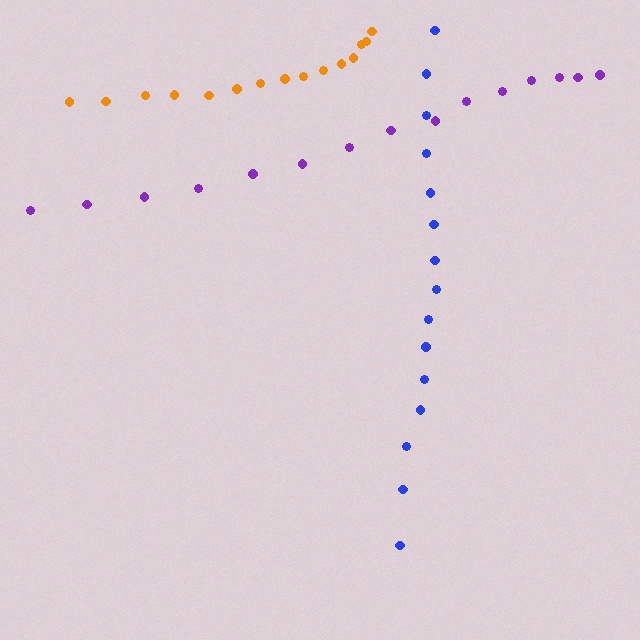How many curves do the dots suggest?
There are 3 distinct paths.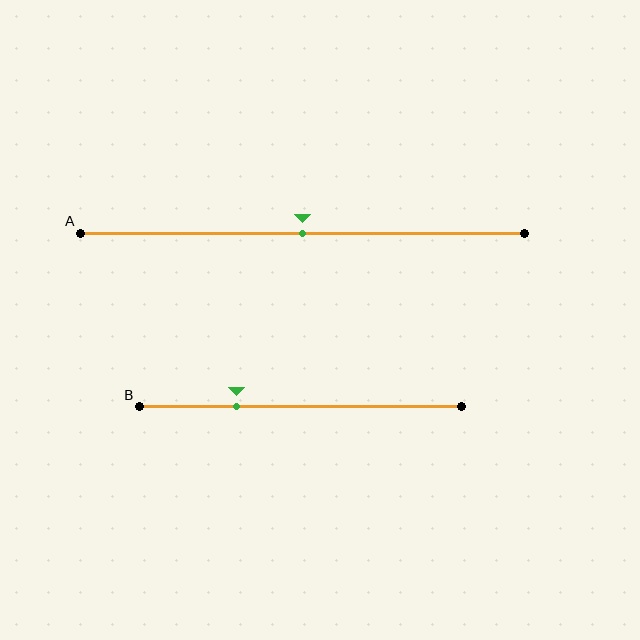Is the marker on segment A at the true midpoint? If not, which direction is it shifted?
Yes, the marker on segment A is at the true midpoint.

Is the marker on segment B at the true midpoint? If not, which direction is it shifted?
No, the marker on segment B is shifted to the left by about 20% of the segment length.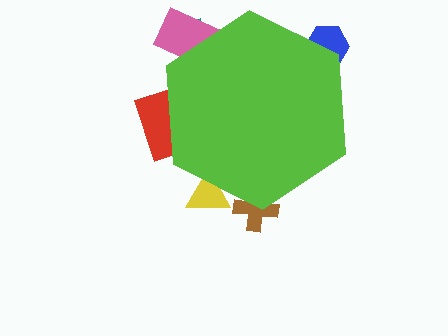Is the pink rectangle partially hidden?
Yes, the pink rectangle is partially hidden behind the lime hexagon.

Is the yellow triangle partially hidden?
Yes, the yellow triangle is partially hidden behind the lime hexagon.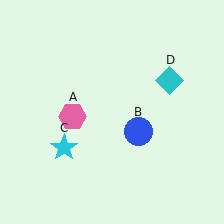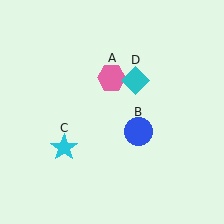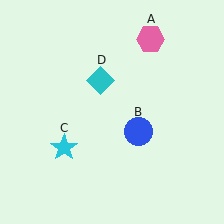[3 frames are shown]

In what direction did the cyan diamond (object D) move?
The cyan diamond (object D) moved left.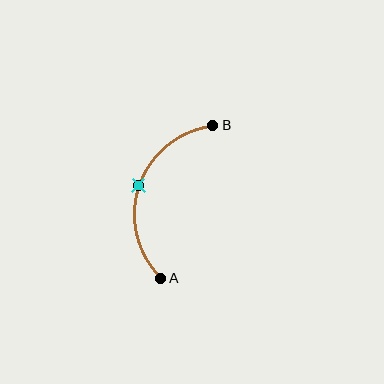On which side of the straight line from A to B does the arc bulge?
The arc bulges to the left of the straight line connecting A and B.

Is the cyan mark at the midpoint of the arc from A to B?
Yes. The cyan mark lies on the arc at equal arc-length from both A and B — it is the arc midpoint.